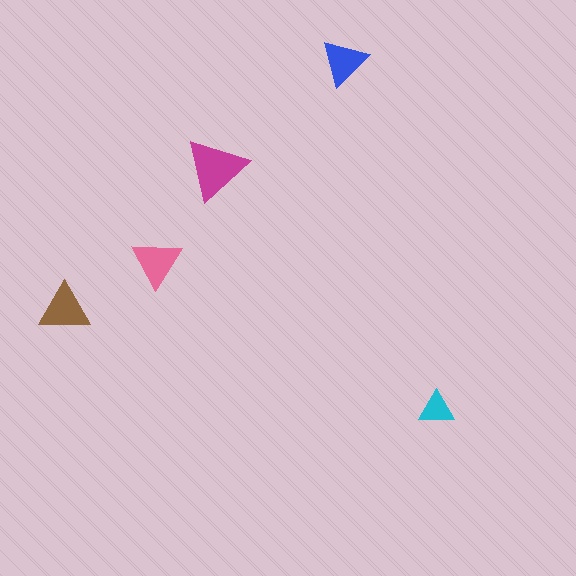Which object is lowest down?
The cyan triangle is bottommost.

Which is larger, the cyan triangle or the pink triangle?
The pink one.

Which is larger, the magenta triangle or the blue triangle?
The magenta one.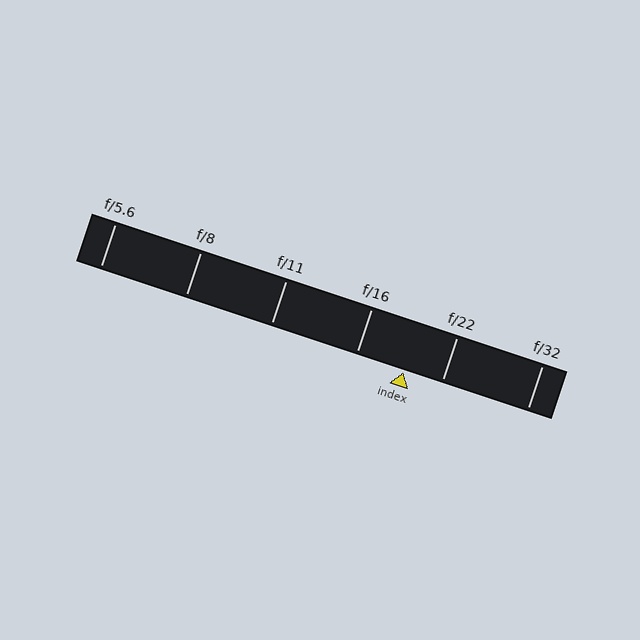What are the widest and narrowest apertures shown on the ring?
The widest aperture shown is f/5.6 and the narrowest is f/32.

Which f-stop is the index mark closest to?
The index mark is closest to f/22.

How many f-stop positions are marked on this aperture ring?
There are 6 f-stop positions marked.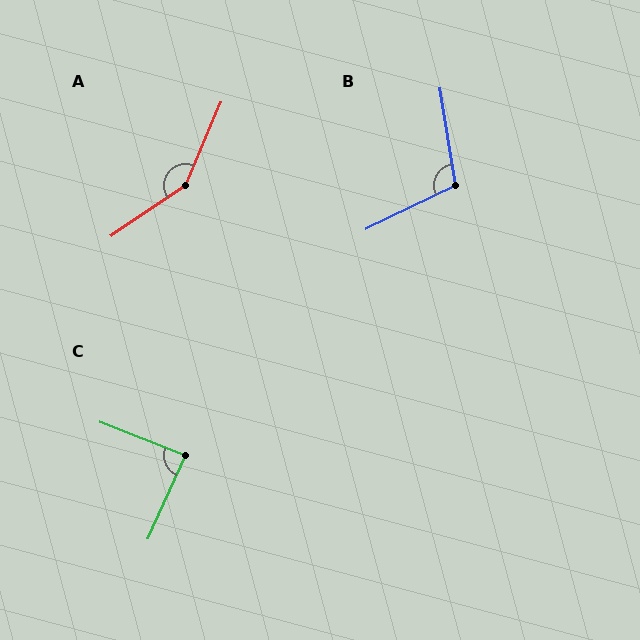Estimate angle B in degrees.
Approximately 107 degrees.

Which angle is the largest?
A, at approximately 147 degrees.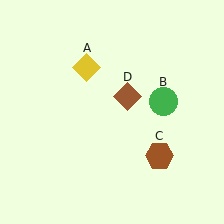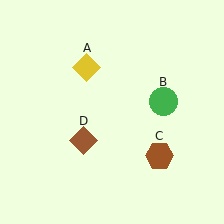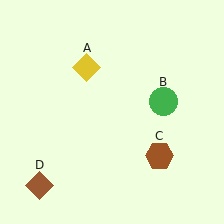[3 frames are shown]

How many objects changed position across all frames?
1 object changed position: brown diamond (object D).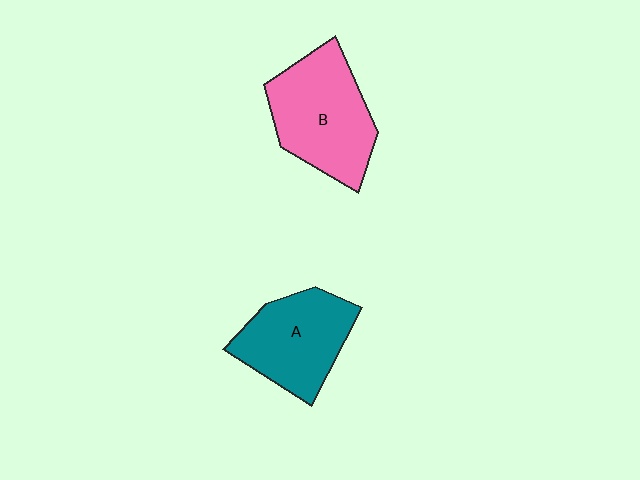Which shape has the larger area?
Shape B (pink).